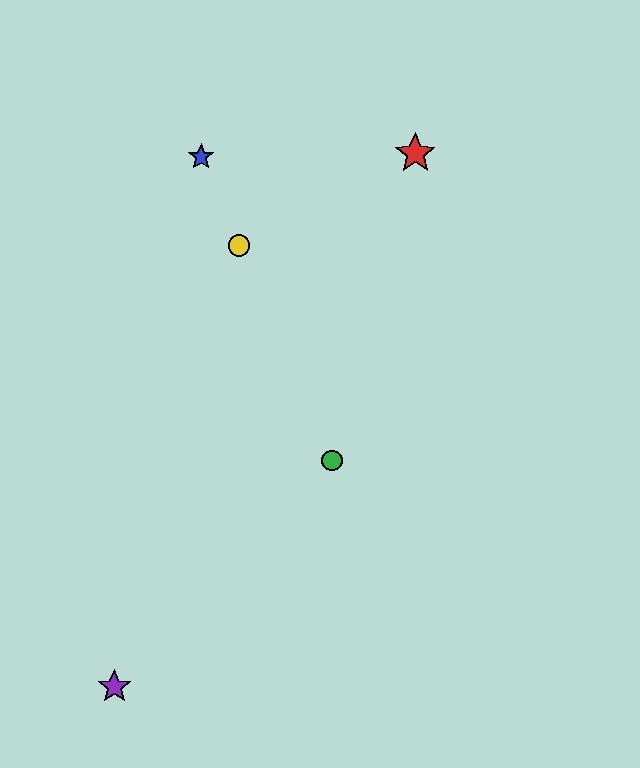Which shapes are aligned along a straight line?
The blue star, the green circle, the yellow circle are aligned along a straight line.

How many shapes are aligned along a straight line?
3 shapes (the blue star, the green circle, the yellow circle) are aligned along a straight line.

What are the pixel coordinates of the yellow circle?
The yellow circle is at (239, 245).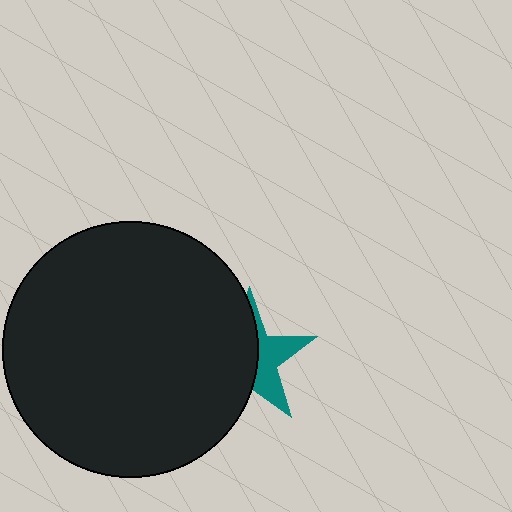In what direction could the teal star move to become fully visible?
The teal star could move right. That would shift it out from behind the black circle entirely.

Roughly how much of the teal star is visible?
A small part of it is visible (roughly 40%).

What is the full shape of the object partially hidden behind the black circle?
The partially hidden object is a teal star.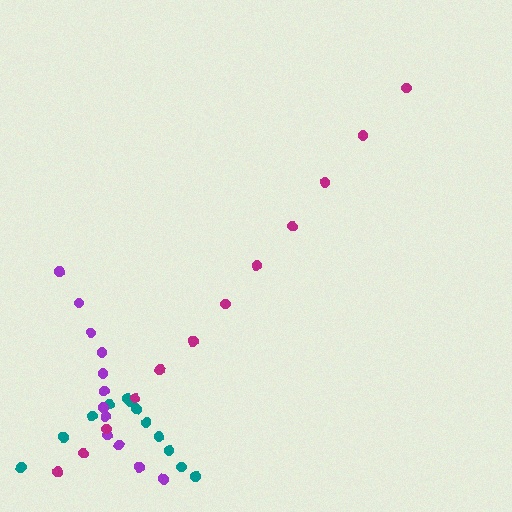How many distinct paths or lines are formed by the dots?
There are 3 distinct paths.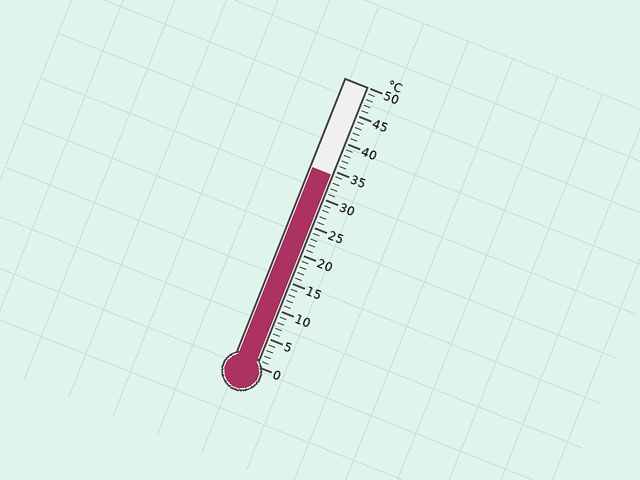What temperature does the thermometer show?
The thermometer shows approximately 34°C.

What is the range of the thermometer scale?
The thermometer scale ranges from 0°C to 50°C.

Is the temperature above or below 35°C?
The temperature is below 35°C.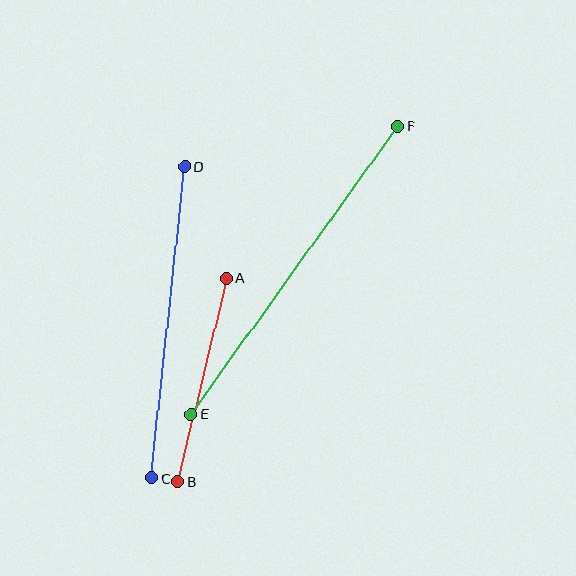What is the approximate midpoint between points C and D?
The midpoint is at approximately (168, 322) pixels.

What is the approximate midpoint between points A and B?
The midpoint is at approximately (202, 380) pixels.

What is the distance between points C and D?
The distance is approximately 313 pixels.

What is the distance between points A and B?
The distance is approximately 209 pixels.